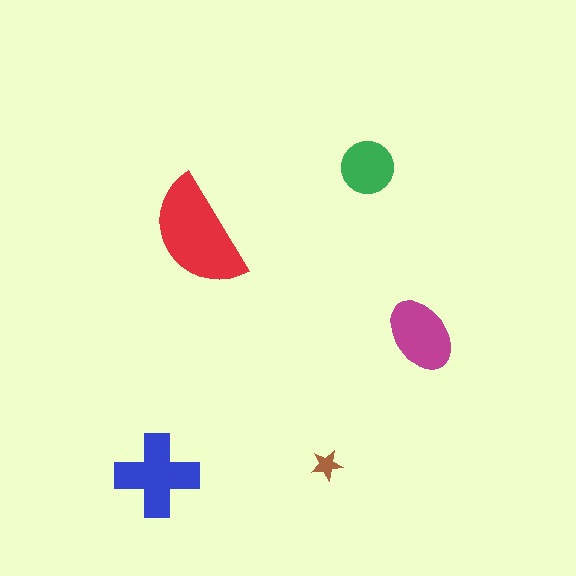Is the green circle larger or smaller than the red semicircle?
Smaller.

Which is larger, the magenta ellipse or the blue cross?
The blue cross.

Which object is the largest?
The red semicircle.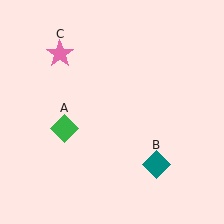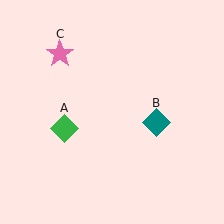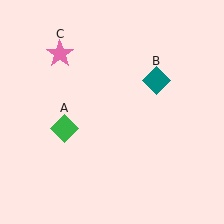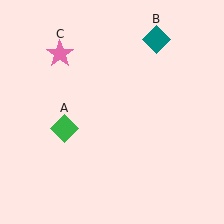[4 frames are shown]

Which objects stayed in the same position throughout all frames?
Green diamond (object A) and pink star (object C) remained stationary.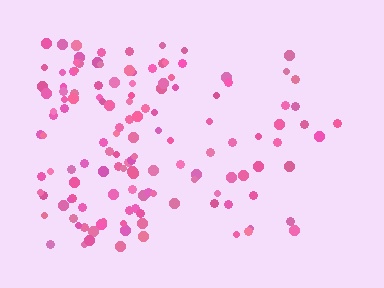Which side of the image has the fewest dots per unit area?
The right.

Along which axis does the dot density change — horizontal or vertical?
Horizontal.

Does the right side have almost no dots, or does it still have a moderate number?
Still a moderate number, just noticeably fewer than the left.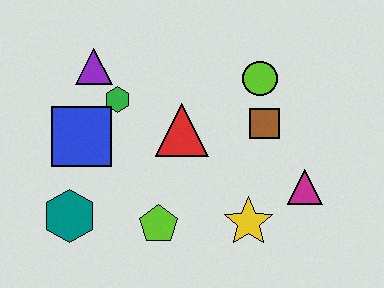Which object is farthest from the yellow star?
The purple triangle is farthest from the yellow star.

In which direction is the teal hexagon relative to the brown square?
The teal hexagon is to the left of the brown square.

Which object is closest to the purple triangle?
The green hexagon is closest to the purple triangle.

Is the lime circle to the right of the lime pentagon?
Yes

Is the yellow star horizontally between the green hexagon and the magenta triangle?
Yes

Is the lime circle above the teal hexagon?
Yes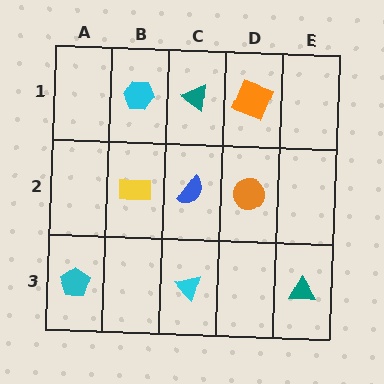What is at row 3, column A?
A cyan pentagon.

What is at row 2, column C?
A blue semicircle.